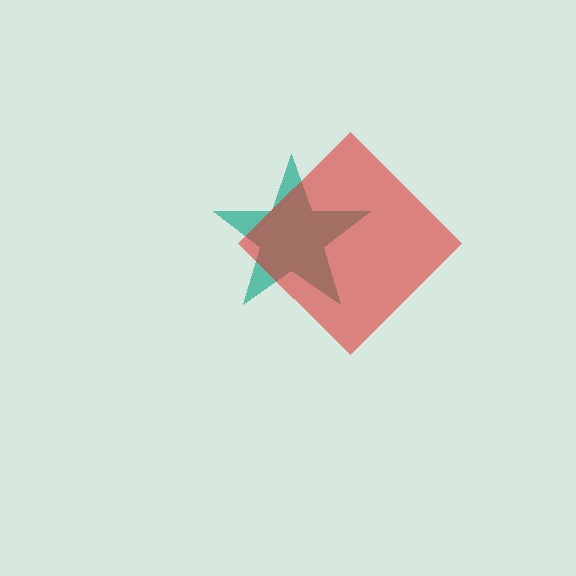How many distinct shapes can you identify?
There are 2 distinct shapes: a teal star, a red diamond.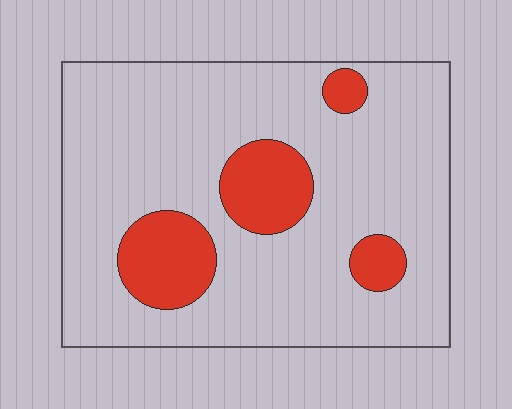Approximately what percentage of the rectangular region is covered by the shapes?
Approximately 15%.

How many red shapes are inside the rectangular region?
4.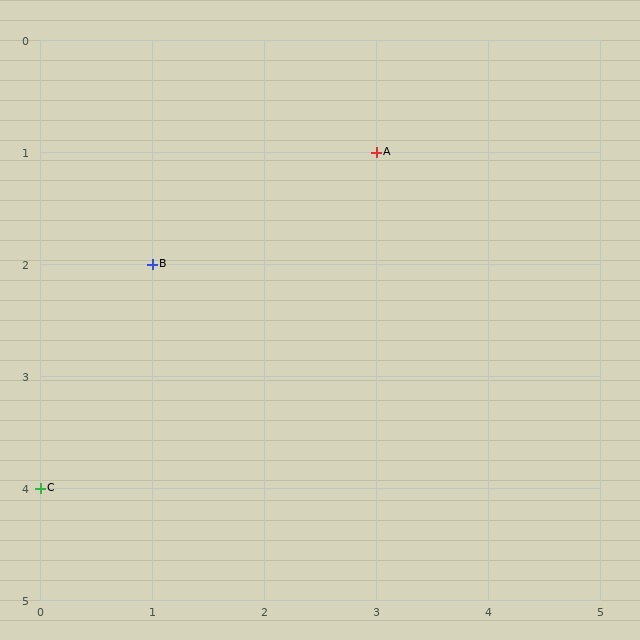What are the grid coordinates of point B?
Point B is at grid coordinates (1, 2).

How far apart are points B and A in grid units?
Points B and A are 2 columns and 1 row apart (about 2.2 grid units diagonally).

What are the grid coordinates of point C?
Point C is at grid coordinates (0, 4).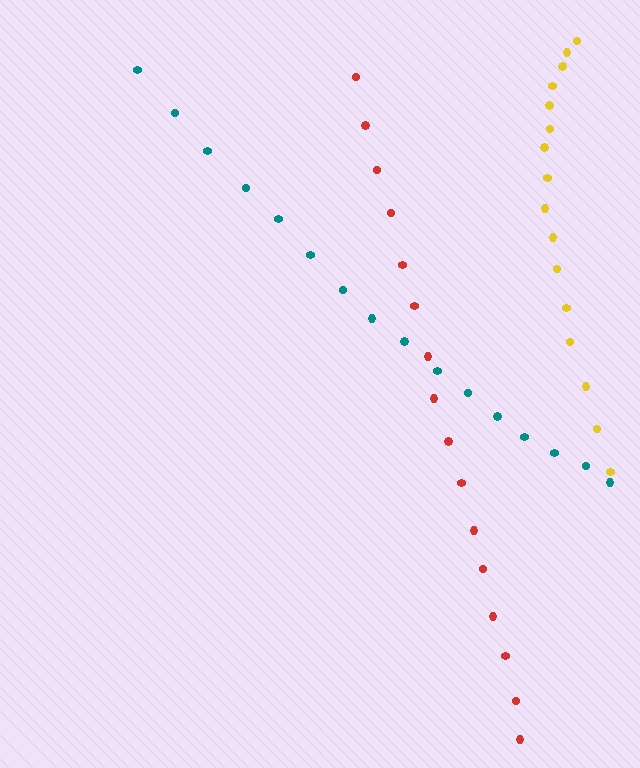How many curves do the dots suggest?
There are 3 distinct paths.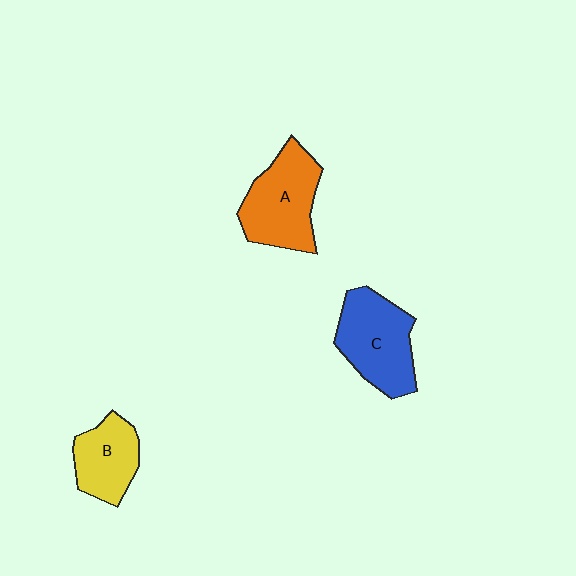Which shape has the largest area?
Shape C (blue).